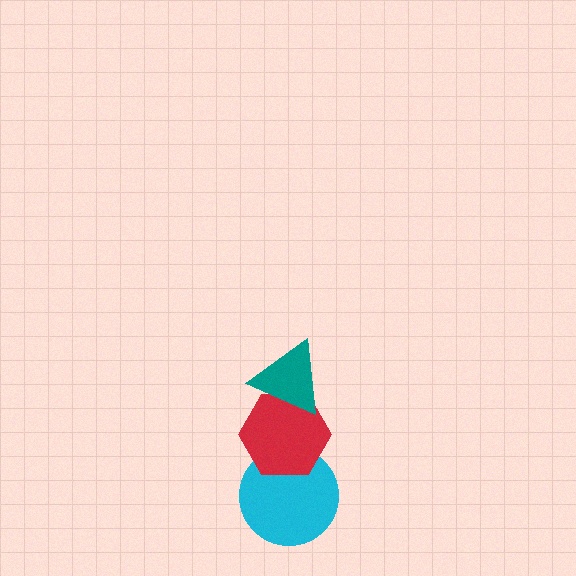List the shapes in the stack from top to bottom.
From top to bottom: the teal triangle, the red hexagon, the cyan circle.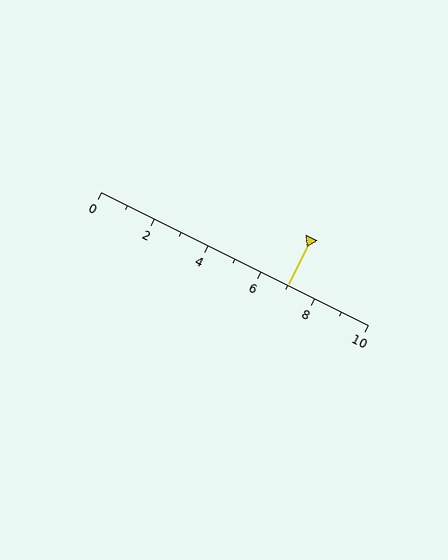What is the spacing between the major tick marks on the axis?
The major ticks are spaced 2 apart.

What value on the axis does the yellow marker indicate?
The marker indicates approximately 7.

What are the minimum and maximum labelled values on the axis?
The axis runs from 0 to 10.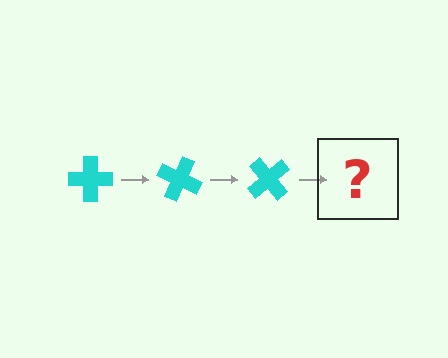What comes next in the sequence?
The next element should be a cyan cross rotated 75 degrees.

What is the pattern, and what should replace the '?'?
The pattern is that the cross rotates 25 degrees each step. The '?' should be a cyan cross rotated 75 degrees.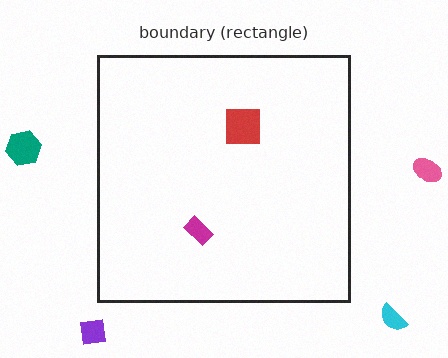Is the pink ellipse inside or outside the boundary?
Outside.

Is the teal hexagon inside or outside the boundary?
Outside.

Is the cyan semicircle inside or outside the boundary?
Outside.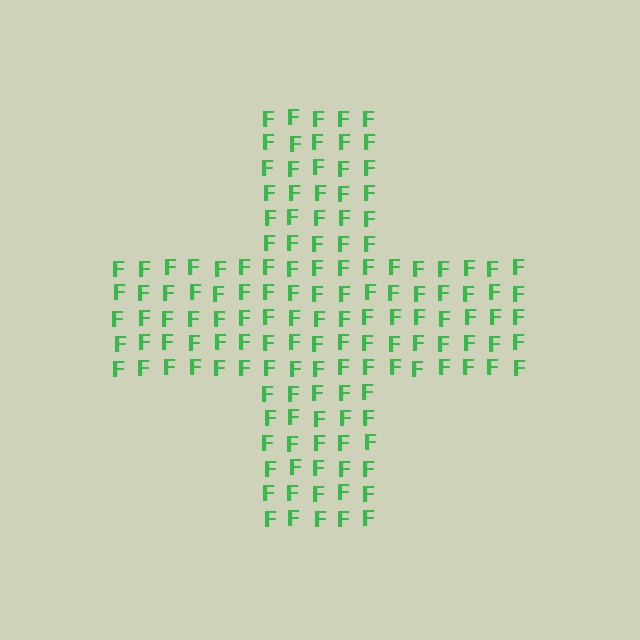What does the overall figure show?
The overall figure shows a cross.